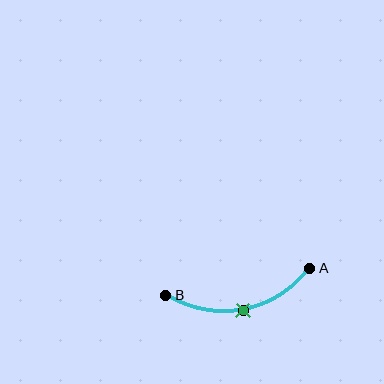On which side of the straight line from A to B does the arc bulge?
The arc bulges below the straight line connecting A and B.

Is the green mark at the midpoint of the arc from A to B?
Yes. The green mark lies on the arc at equal arc-length from both A and B — it is the arc midpoint.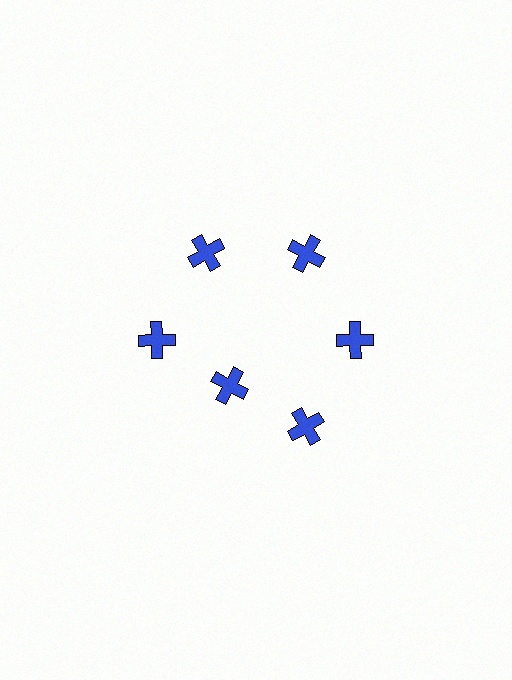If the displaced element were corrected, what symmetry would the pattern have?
It would have 6-fold rotational symmetry — the pattern would map onto itself every 60 degrees.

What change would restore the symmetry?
The symmetry would be restored by moving it outward, back onto the ring so that all 6 crosses sit at equal angles and equal distance from the center.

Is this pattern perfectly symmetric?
No. The 6 blue crosses are arranged in a ring, but one element near the 7 o'clock position is pulled inward toward the center, breaking the 6-fold rotational symmetry.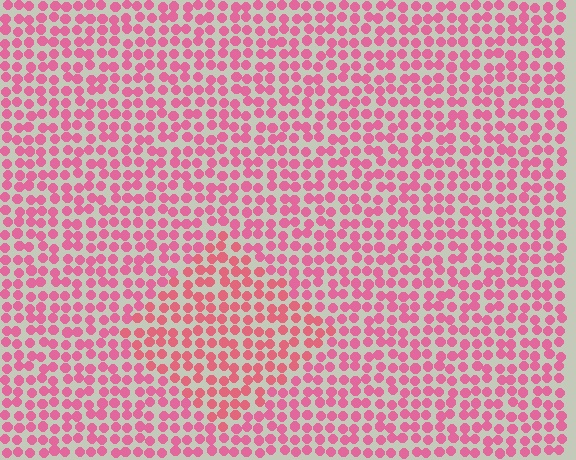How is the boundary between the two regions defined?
The boundary is defined purely by a slight shift in hue (about 15 degrees). Spacing, size, and orientation are identical on both sides.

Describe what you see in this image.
The image is filled with small pink elements in a uniform arrangement. A diamond-shaped region is visible where the elements are tinted to a slightly different hue, forming a subtle color boundary.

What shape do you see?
I see a diamond.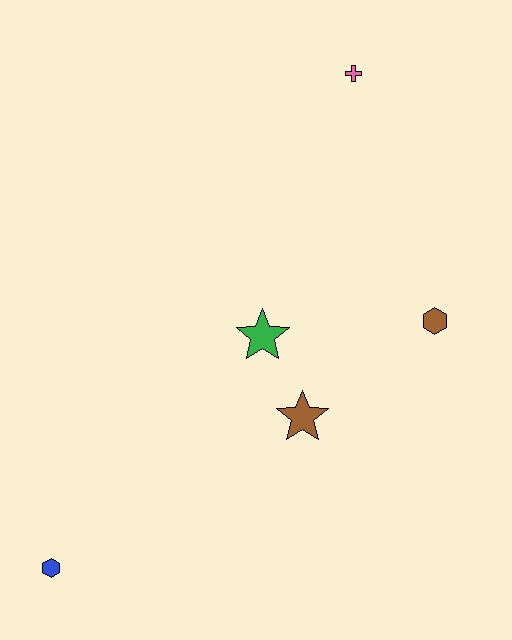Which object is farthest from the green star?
The blue hexagon is farthest from the green star.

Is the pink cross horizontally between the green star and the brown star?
No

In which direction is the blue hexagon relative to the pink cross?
The blue hexagon is below the pink cross.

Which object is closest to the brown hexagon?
The brown star is closest to the brown hexagon.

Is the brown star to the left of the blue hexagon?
No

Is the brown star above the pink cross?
No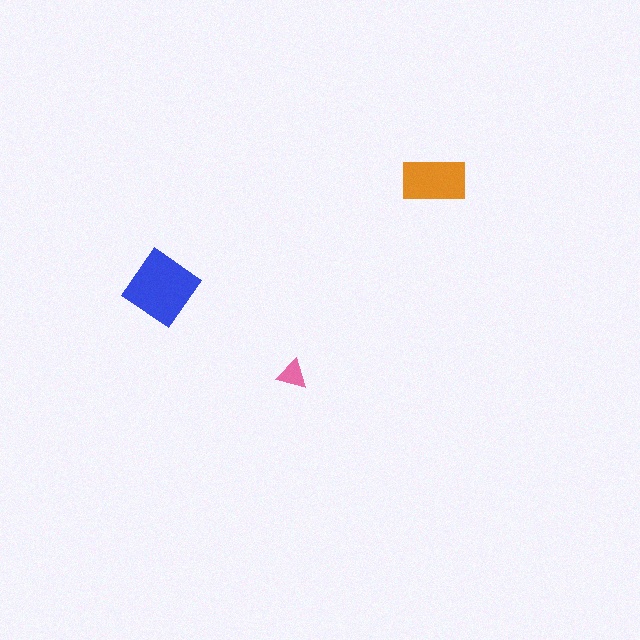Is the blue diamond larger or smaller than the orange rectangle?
Larger.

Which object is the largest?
The blue diamond.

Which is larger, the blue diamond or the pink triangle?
The blue diamond.